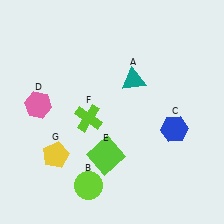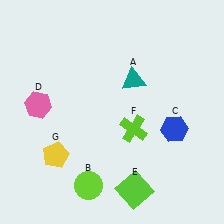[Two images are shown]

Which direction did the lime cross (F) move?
The lime cross (F) moved right.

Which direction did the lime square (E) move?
The lime square (E) moved down.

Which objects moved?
The objects that moved are: the lime square (E), the lime cross (F).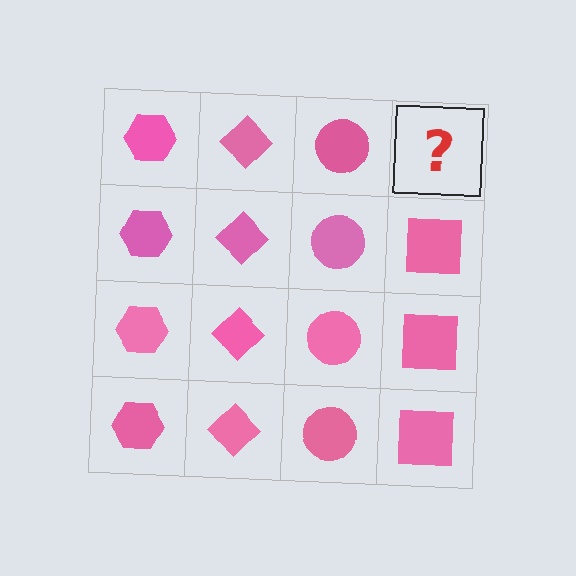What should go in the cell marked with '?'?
The missing cell should contain a pink square.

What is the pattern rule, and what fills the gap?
The rule is that each column has a consistent shape. The gap should be filled with a pink square.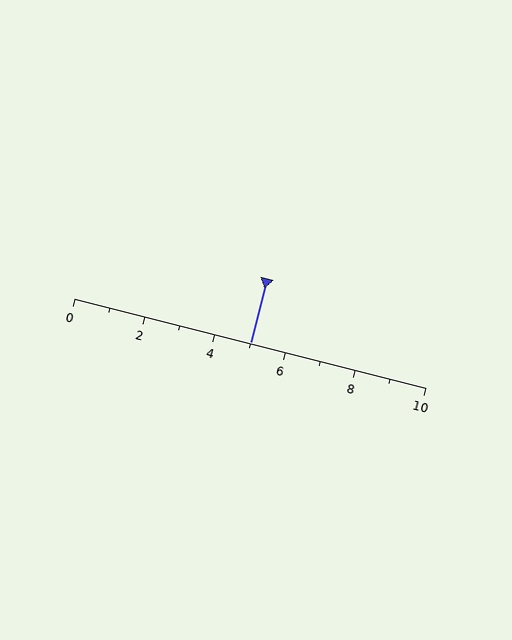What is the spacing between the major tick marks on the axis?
The major ticks are spaced 2 apart.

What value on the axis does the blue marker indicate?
The marker indicates approximately 5.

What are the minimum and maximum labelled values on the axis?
The axis runs from 0 to 10.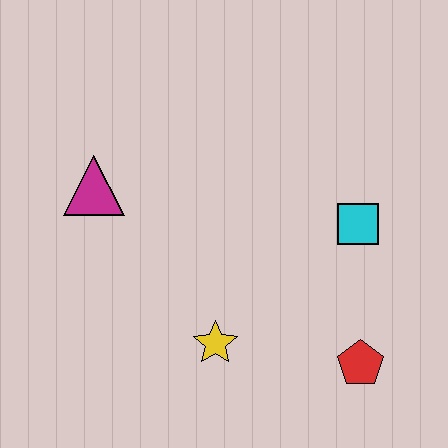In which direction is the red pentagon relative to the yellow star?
The red pentagon is to the right of the yellow star.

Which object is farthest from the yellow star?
The magenta triangle is farthest from the yellow star.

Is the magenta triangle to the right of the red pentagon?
No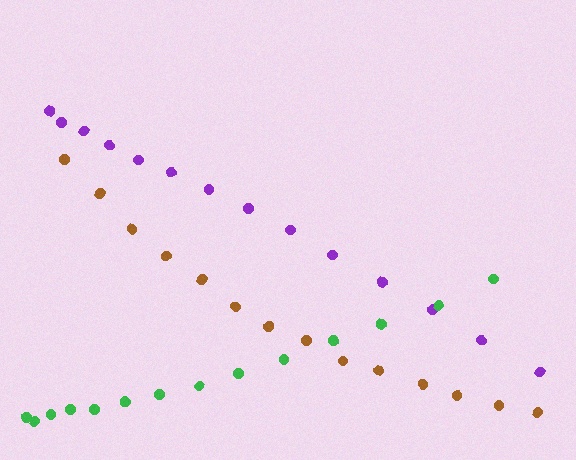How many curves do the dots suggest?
There are 3 distinct paths.